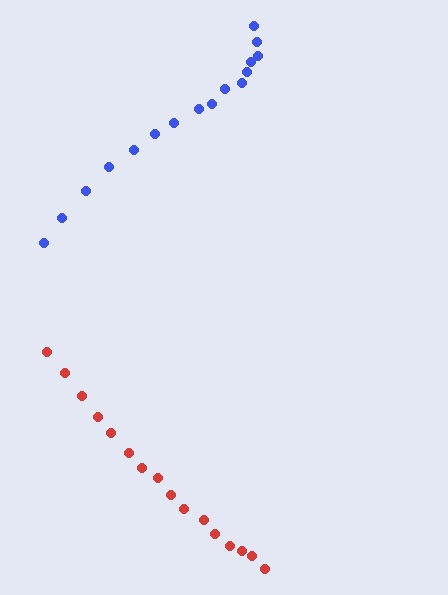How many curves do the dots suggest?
There are 2 distinct paths.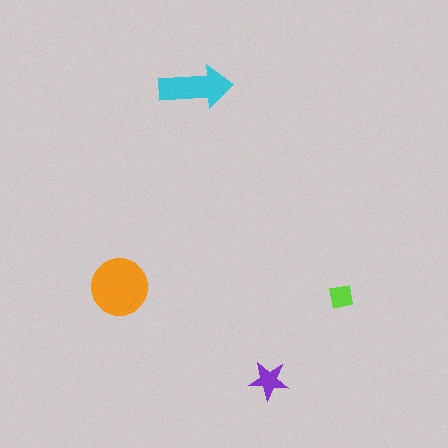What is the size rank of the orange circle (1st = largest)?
1st.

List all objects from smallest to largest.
The lime square, the purple star, the cyan arrow, the orange circle.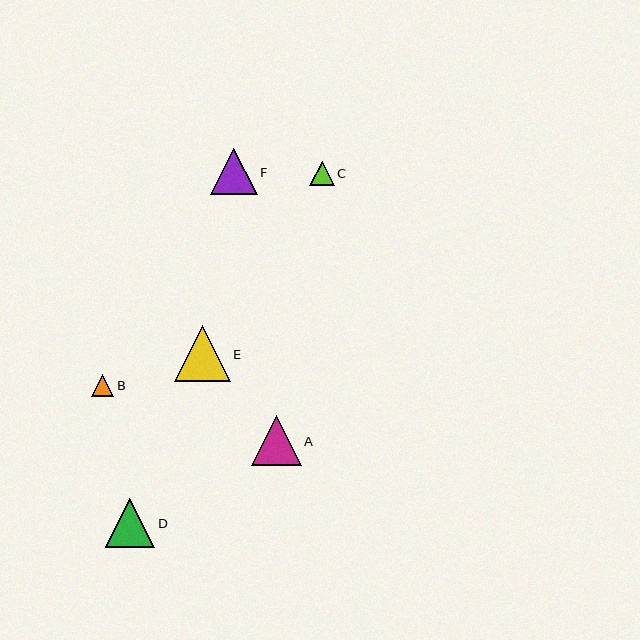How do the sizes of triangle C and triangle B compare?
Triangle C and triangle B are approximately the same size.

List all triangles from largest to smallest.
From largest to smallest: E, D, A, F, C, B.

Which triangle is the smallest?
Triangle B is the smallest with a size of approximately 22 pixels.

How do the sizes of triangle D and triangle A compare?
Triangle D and triangle A are approximately the same size.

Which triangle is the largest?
Triangle E is the largest with a size of approximately 56 pixels.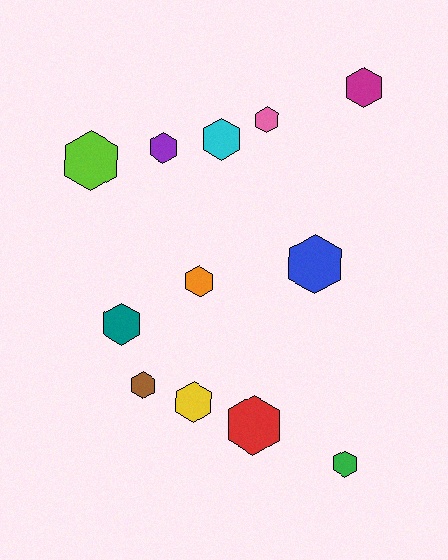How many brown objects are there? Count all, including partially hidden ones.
There is 1 brown object.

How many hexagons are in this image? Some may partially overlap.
There are 12 hexagons.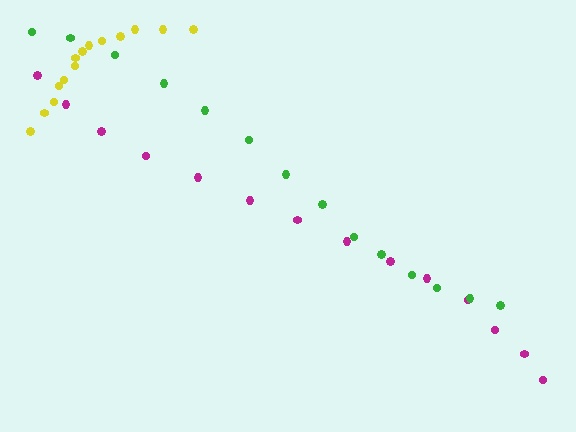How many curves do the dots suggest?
There are 3 distinct paths.